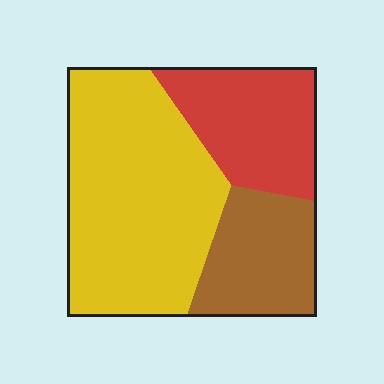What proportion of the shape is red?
Red covers around 25% of the shape.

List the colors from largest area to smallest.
From largest to smallest: yellow, red, brown.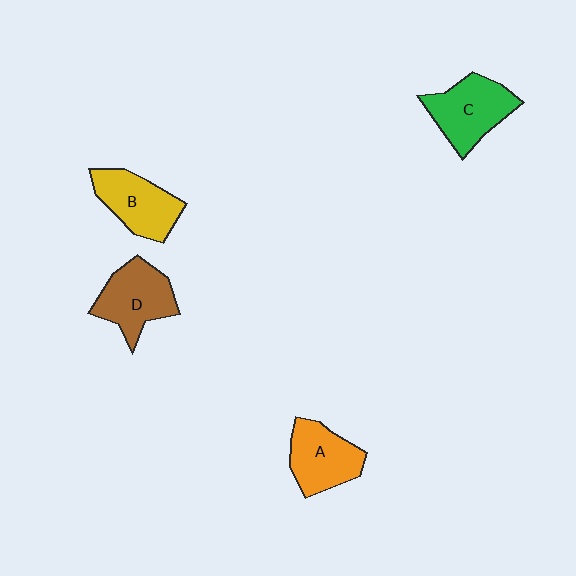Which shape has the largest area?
Shape C (green).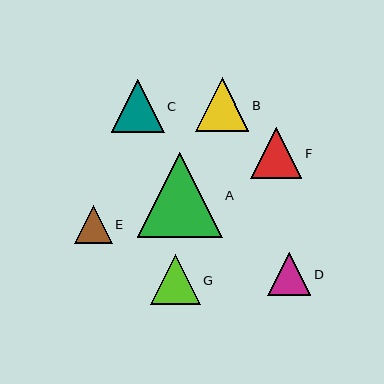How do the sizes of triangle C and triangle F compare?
Triangle C and triangle F are approximately the same size.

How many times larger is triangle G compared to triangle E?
Triangle G is approximately 1.3 times the size of triangle E.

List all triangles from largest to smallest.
From largest to smallest: A, B, C, F, G, D, E.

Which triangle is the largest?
Triangle A is the largest with a size of approximately 84 pixels.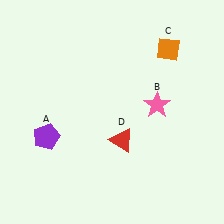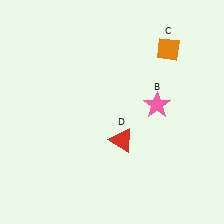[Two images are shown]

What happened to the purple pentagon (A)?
The purple pentagon (A) was removed in Image 2. It was in the bottom-left area of Image 1.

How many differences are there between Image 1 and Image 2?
There is 1 difference between the two images.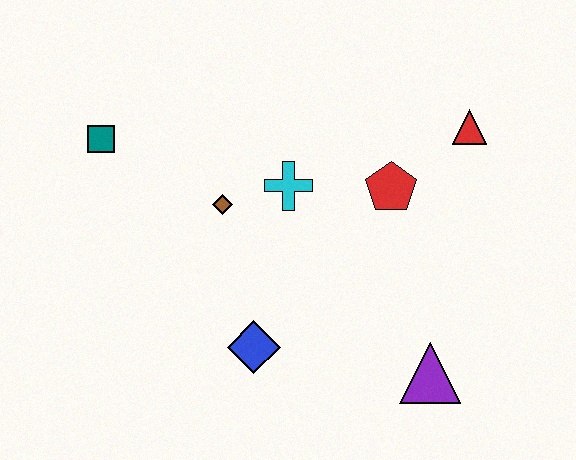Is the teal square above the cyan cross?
Yes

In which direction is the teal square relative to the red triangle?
The teal square is to the left of the red triangle.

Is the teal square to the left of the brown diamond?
Yes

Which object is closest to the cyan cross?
The brown diamond is closest to the cyan cross.